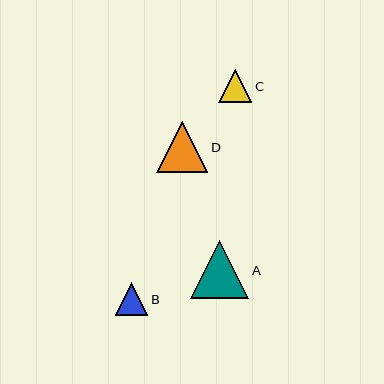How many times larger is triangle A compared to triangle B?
Triangle A is approximately 1.8 times the size of triangle B.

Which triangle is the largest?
Triangle A is the largest with a size of approximately 58 pixels.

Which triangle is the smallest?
Triangle B is the smallest with a size of approximately 32 pixels.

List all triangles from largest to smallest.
From largest to smallest: A, D, C, B.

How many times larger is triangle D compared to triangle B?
Triangle D is approximately 1.6 times the size of triangle B.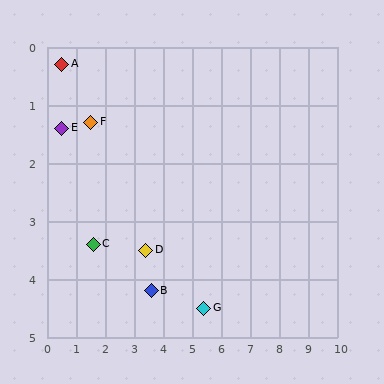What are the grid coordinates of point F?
Point F is at approximately (1.5, 1.3).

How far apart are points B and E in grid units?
Points B and E are about 4.2 grid units apart.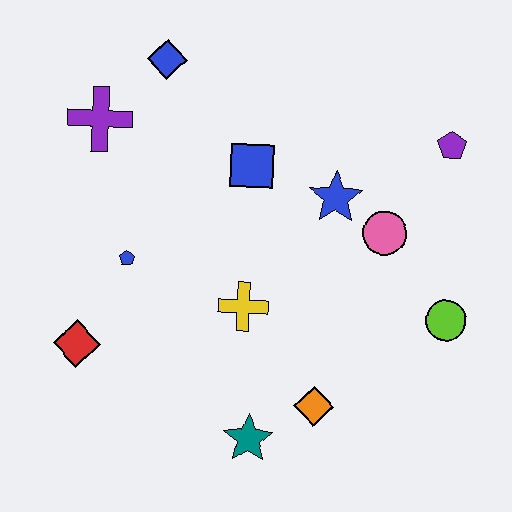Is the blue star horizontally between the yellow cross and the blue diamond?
No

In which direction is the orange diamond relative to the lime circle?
The orange diamond is to the left of the lime circle.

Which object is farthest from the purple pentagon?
The red diamond is farthest from the purple pentagon.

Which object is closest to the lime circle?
The pink circle is closest to the lime circle.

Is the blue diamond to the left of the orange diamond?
Yes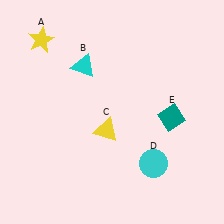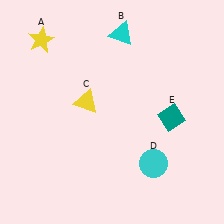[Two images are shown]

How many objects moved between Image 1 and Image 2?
2 objects moved between the two images.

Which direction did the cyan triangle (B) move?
The cyan triangle (B) moved right.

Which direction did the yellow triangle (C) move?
The yellow triangle (C) moved up.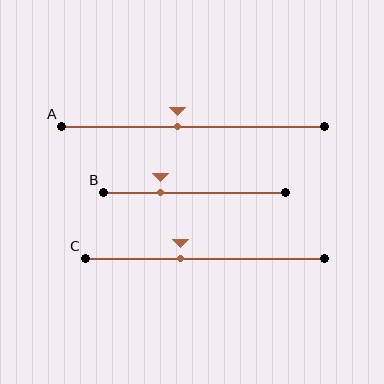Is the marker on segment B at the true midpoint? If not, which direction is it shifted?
No, the marker on segment B is shifted to the left by about 19% of the segment length.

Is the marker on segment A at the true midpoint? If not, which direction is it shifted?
No, the marker on segment A is shifted to the left by about 6% of the segment length.